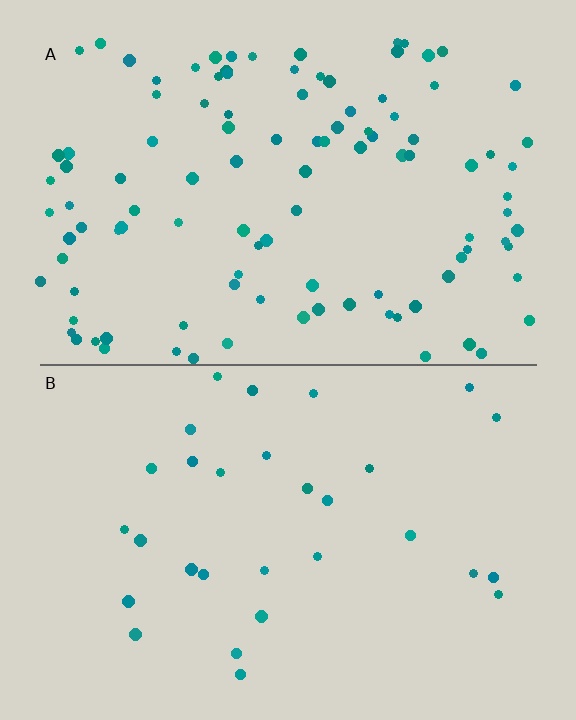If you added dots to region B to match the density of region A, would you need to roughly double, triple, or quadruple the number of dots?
Approximately quadruple.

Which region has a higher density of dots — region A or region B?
A (the top).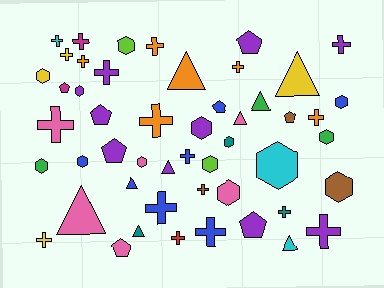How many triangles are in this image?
There are 9 triangles.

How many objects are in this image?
There are 50 objects.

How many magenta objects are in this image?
There are 2 magenta objects.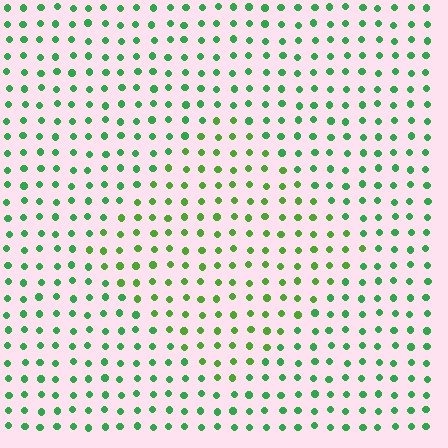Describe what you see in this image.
The image is filled with small green elements in a uniform arrangement. A diamond-shaped region is visible where the elements are tinted to a slightly different hue, forming a subtle color boundary.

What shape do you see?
I see a diamond.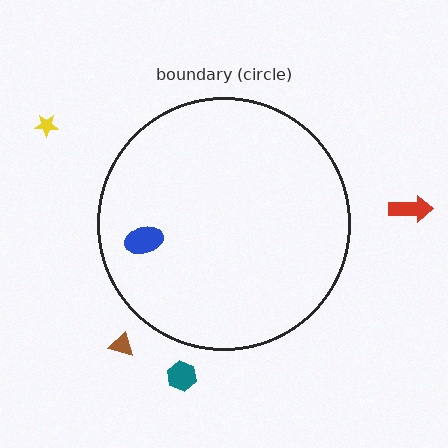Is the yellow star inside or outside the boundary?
Outside.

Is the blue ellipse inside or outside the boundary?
Inside.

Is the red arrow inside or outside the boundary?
Outside.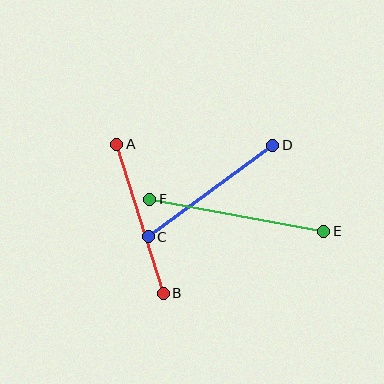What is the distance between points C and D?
The distance is approximately 154 pixels.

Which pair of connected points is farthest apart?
Points E and F are farthest apart.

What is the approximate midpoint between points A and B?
The midpoint is at approximately (140, 219) pixels.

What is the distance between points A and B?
The distance is approximately 156 pixels.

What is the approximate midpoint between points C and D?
The midpoint is at approximately (210, 191) pixels.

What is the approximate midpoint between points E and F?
The midpoint is at approximately (237, 215) pixels.